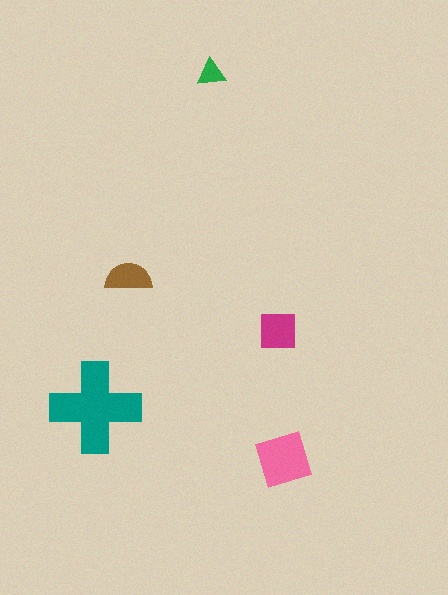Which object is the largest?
The teal cross.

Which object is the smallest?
The green triangle.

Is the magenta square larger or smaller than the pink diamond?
Smaller.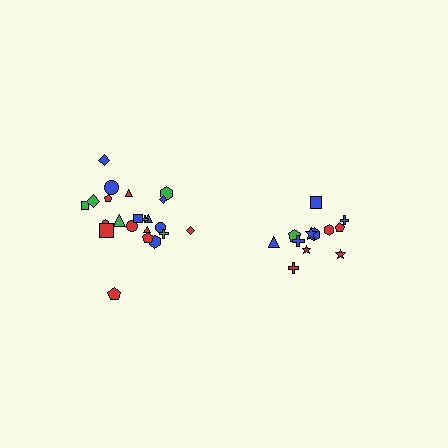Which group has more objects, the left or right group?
The left group.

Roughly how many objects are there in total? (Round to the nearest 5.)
Roughly 35 objects in total.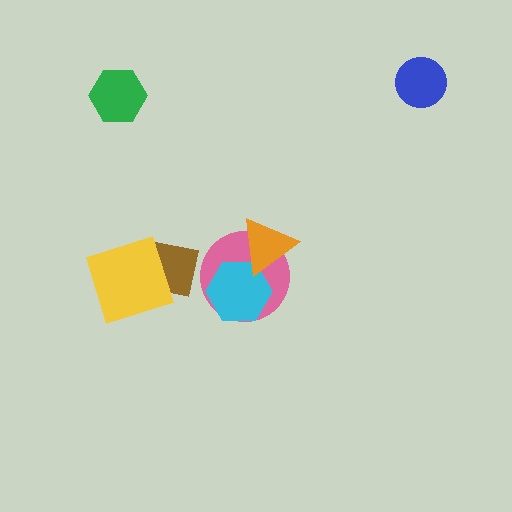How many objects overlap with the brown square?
1 object overlaps with the brown square.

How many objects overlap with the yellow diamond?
1 object overlaps with the yellow diamond.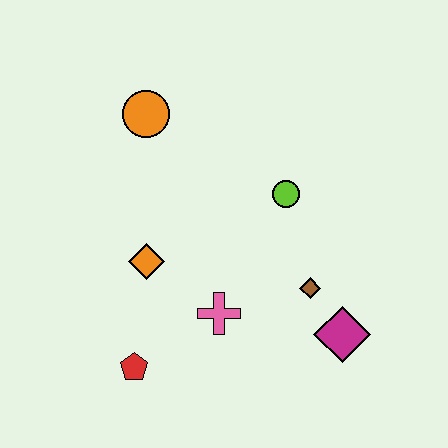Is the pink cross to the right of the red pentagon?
Yes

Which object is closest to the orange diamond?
The pink cross is closest to the orange diamond.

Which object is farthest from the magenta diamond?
The orange circle is farthest from the magenta diamond.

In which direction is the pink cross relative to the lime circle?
The pink cross is below the lime circle.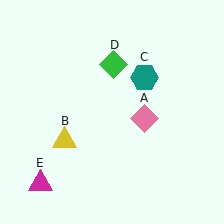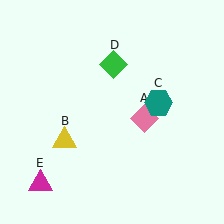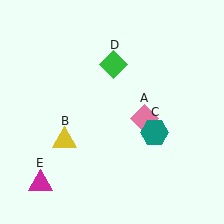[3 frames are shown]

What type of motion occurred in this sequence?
The teal hexagon (object C) rotated clockwise around the center of the scene.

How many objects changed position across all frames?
1 object changed position: teal hexagon (object C).